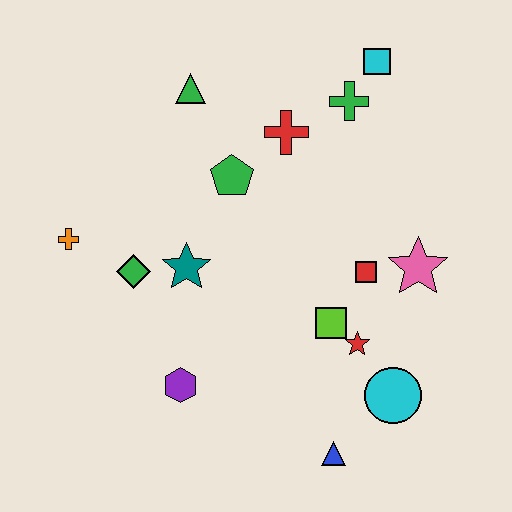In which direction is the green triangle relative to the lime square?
The green triangle is above the lime square.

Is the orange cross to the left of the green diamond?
Yes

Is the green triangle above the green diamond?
Yes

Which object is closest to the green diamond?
The teal star is closest to the green diamond.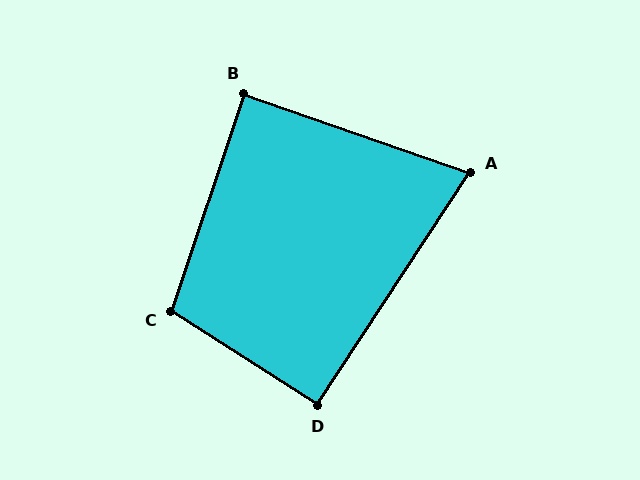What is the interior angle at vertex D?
Approximately 91 degrees (approximately right).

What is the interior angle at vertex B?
Approximately 89 degrees (approximately right).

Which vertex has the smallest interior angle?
A, at approximately 76 degrees.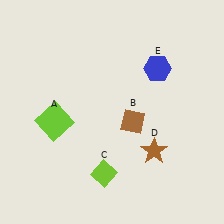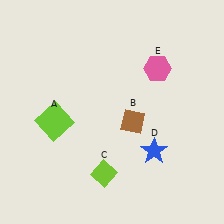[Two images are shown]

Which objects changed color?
D changed from brown to blue. E changed from blue to pink.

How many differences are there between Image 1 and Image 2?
There are 2 differences between the two images.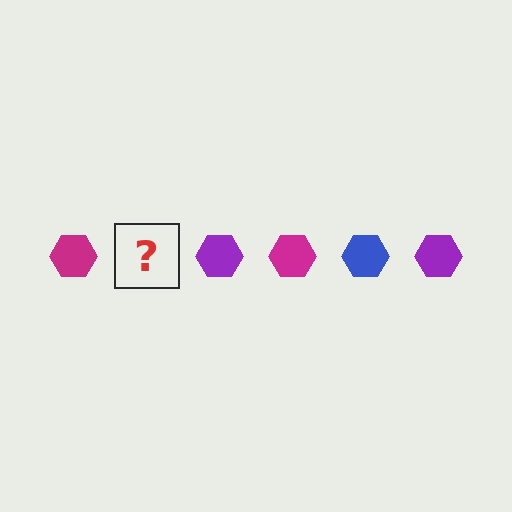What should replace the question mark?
The question mark should be replaced with a blue hexagon.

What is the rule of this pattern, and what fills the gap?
The rule is that the pattern cycles through magenta, blue, purple hexagons. The gap should be filled with a blue hexagon.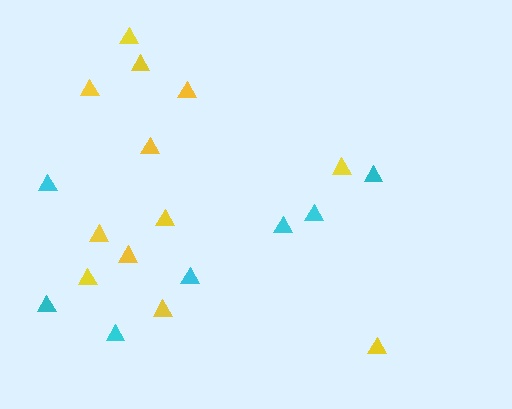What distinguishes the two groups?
There are 2 groups: one group of cyan triangles (7) and one group of yellow triangles (12).